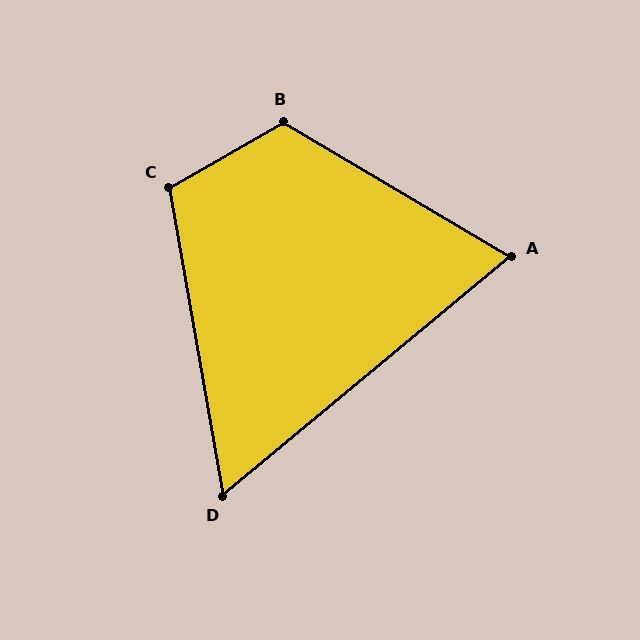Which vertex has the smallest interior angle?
D, at approximately 60 degrees.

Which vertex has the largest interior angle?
B, at approximately 120 degrees.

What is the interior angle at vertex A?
Approximately 70 degrees (acute).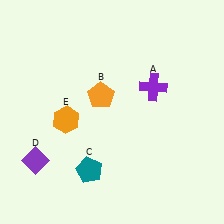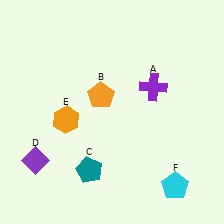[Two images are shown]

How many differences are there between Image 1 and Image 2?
There is 1 difference between the two images.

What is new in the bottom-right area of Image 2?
A cyan pentagon (F) was added in the bottom-right area of Image 2.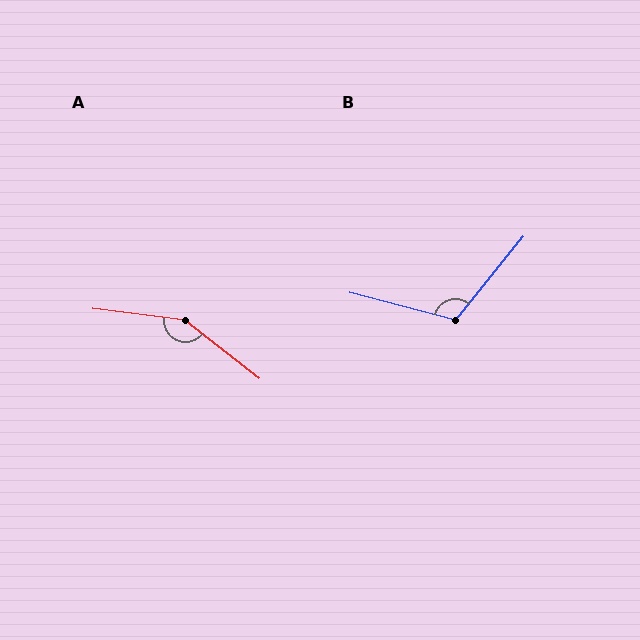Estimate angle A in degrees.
Approximately 149 degrees.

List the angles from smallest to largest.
B (115°), A (149°).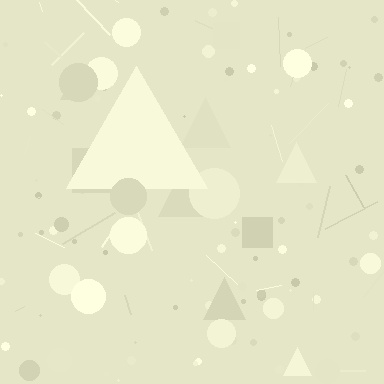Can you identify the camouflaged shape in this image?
The camouflaged shape is a triangle.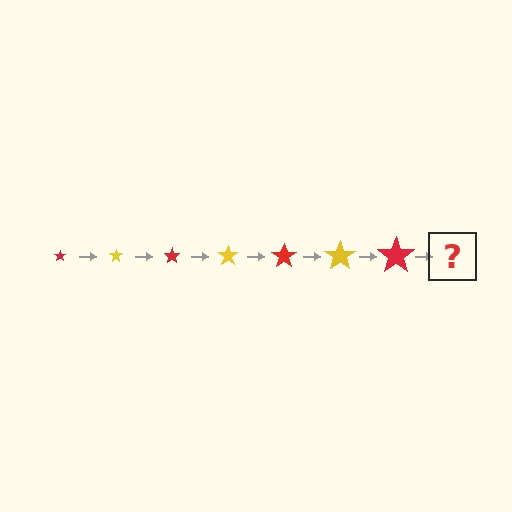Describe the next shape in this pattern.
It should be a yellow star, larger than the previous one.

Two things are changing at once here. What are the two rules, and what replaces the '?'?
The two rules are that the star grows larger each step and the color cycles through red and yellow. The '?' should be a yellow star, larger than the previous one.